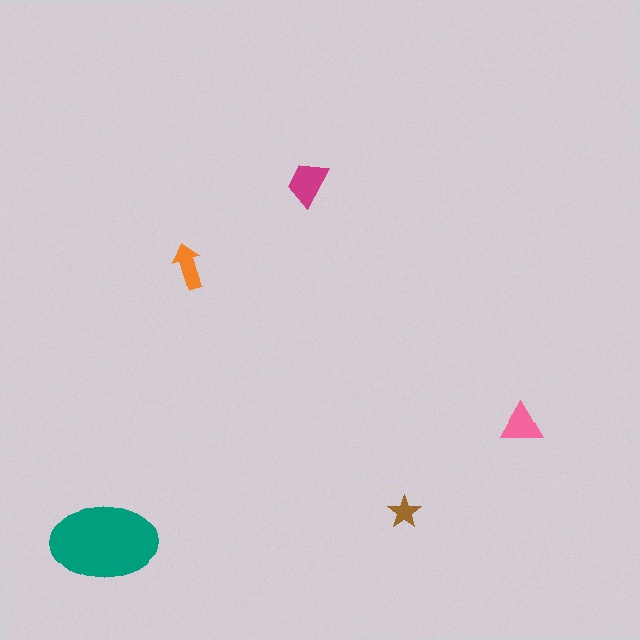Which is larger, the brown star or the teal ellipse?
The teal ellipse.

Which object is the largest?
The teal ellipse.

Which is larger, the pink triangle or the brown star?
The pink triangle.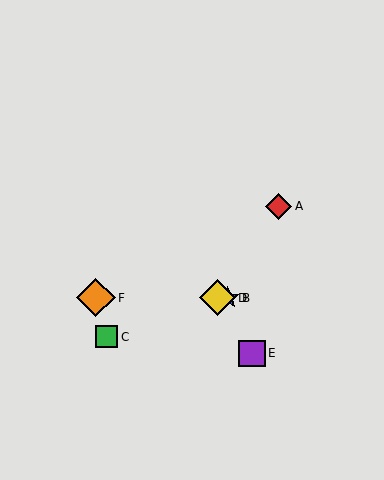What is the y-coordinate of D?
Object D is at y≈298.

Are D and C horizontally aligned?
No, D is at y≈298 and C is at y≈337.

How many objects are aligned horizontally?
3 objects (B, D, F) are aligned horizontally.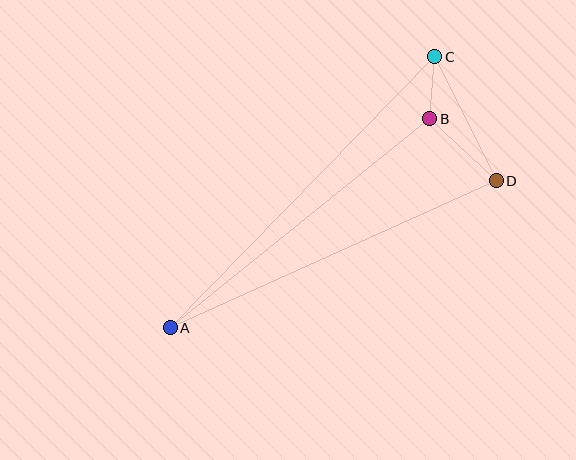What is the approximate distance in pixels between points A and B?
The distance between A and B is approximately 333 pixels.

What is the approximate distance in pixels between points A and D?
The distance between A and D is approximately 358 pixels.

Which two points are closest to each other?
Points B and C are closest to each other.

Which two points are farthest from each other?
Points A and C are farthest from each other.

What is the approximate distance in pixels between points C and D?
The distance between C and D is approximately 139 pixels.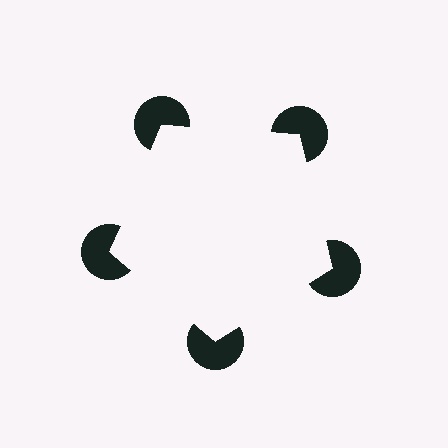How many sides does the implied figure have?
5 sides.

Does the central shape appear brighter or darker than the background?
It typically appears slightly brighter than the background, even though no actual brightness change is drawn.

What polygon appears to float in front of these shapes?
An illusory pentagon — its edges are inferred from the aligned wedge cuts in the pac-man discs, not physically drawn.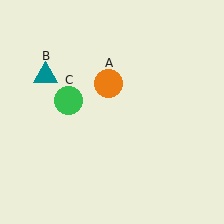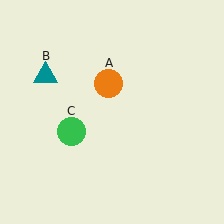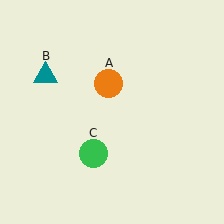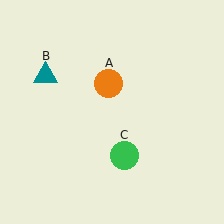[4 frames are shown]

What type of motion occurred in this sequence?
The green circle (object C) rotated counterclockwise around the center of the scene.